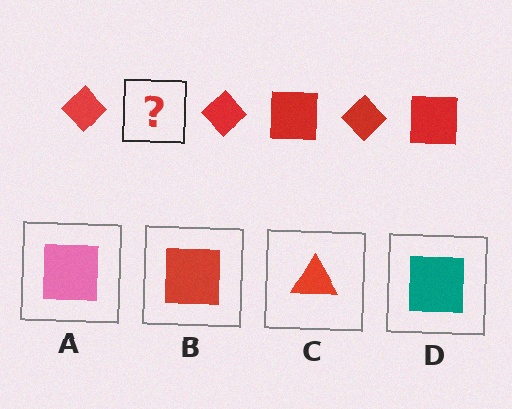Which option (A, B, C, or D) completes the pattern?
B.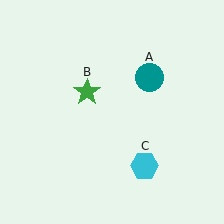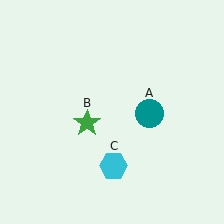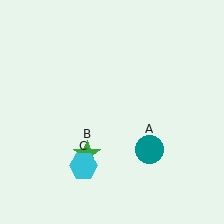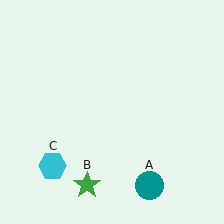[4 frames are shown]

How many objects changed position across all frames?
3 objects changed position: teal circle (object A), green star (object B), cyan hexagon (object C).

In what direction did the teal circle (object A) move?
The teal circle (object A) moved down.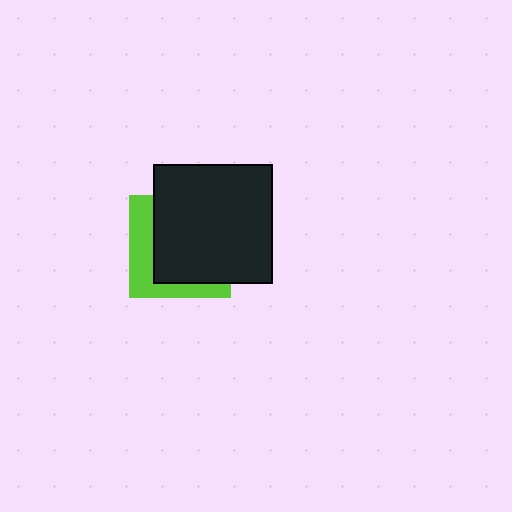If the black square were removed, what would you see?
You would see the complete lime square.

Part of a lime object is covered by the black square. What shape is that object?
It is a square.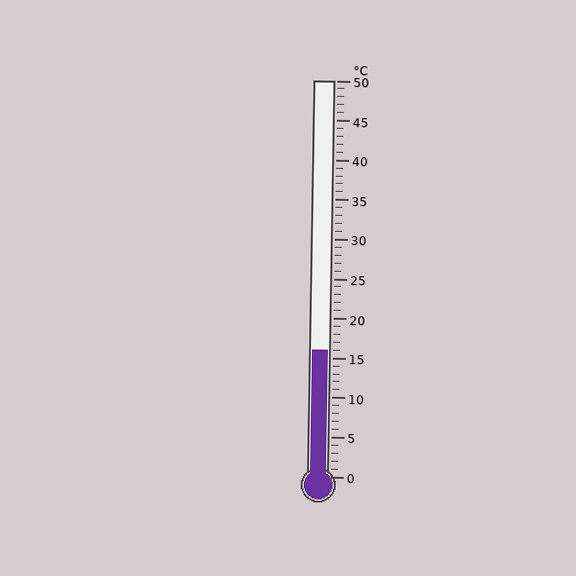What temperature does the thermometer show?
The thermometer shows approximately 16°C.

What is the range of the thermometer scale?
The thermometer scale ranges from 0°C to 50°C.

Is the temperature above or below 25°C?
The temperature is below 25°C.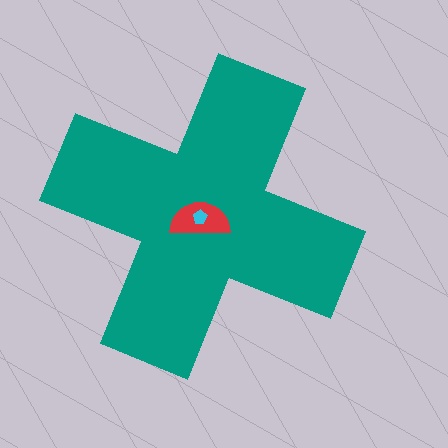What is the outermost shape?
The teal cross.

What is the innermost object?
The cyan pentagon.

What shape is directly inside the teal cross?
The red semicircle.